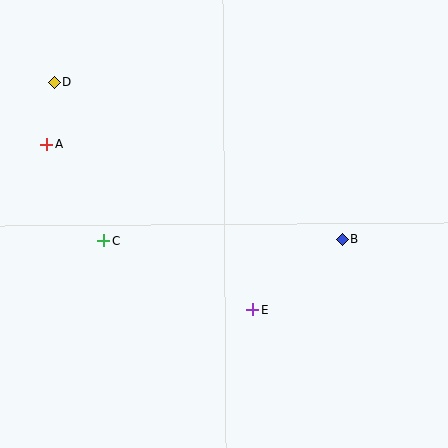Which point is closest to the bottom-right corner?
Point B is closest to the bottom-right corner.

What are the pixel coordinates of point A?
Point A is at (47, 144).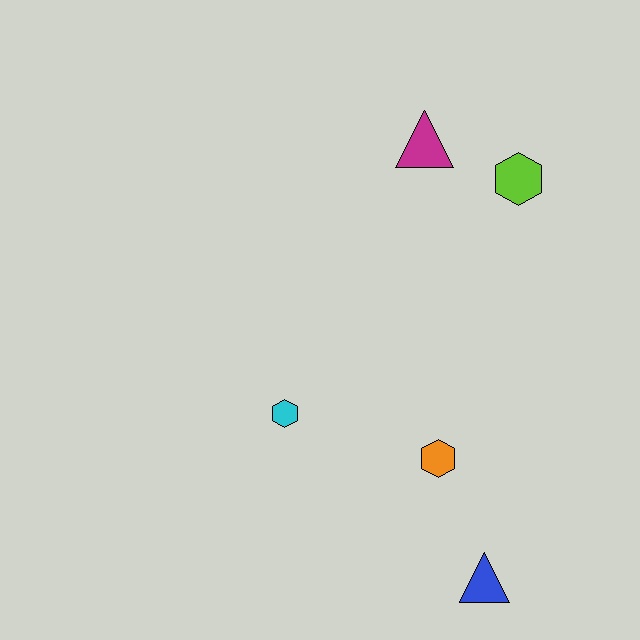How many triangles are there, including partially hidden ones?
There are 2 triangles.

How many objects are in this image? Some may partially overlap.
There are 5 objects.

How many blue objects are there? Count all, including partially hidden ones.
There is 1 blue object.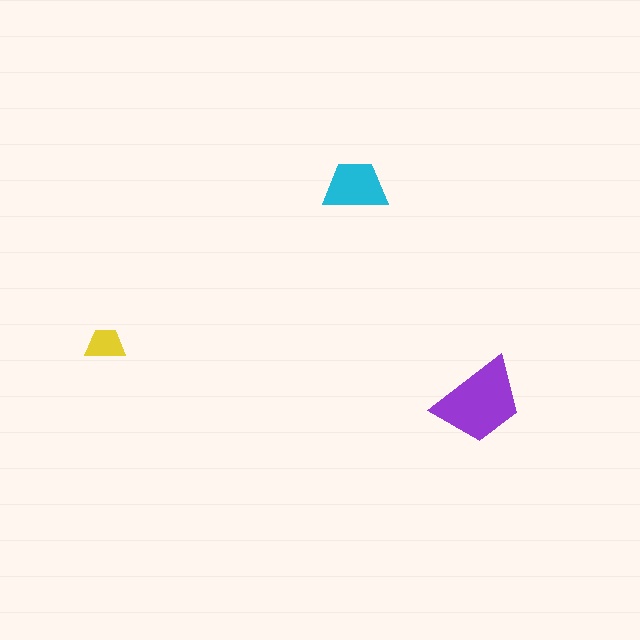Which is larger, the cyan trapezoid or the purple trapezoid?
The purple one.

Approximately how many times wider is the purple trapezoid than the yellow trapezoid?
About 2.5 times wider.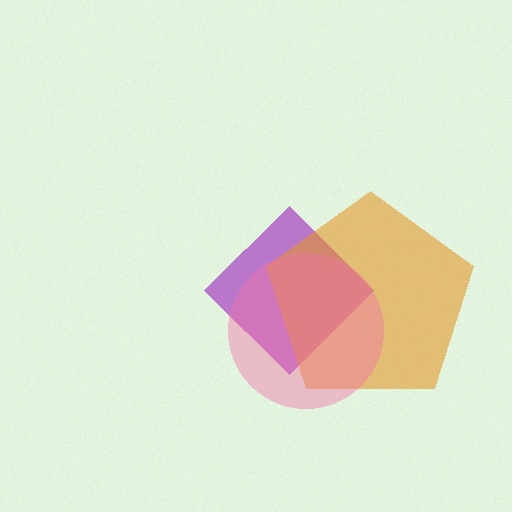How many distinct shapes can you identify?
There are 3 distinct shapes: a purple diamond, an orange pentagon, a pink circle.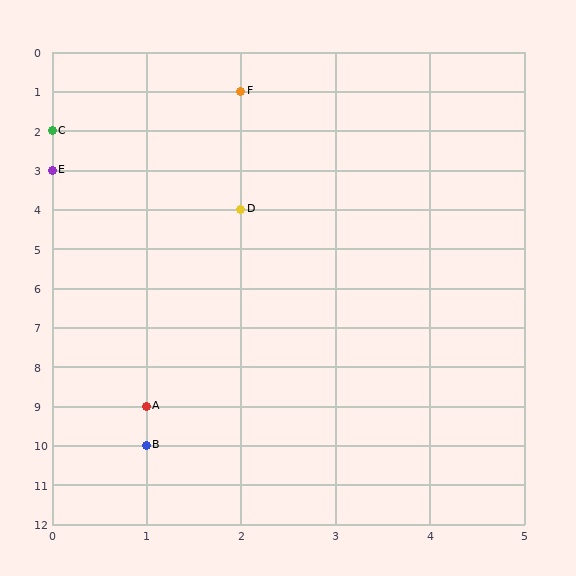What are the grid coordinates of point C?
Point C is at grid coordinates (0, 2).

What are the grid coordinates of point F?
Point F is at grid coordinates (2, 1).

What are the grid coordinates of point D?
Point D is at grid coordinates (2, 4).